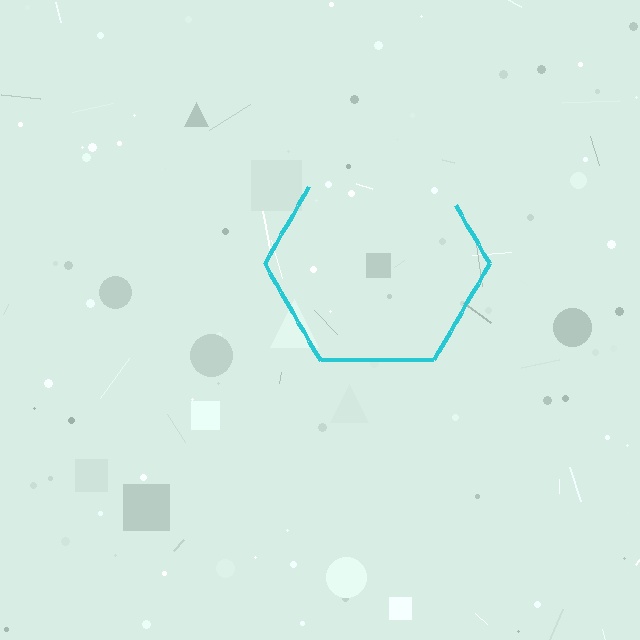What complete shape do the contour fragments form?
The contour fragments form a hexagon.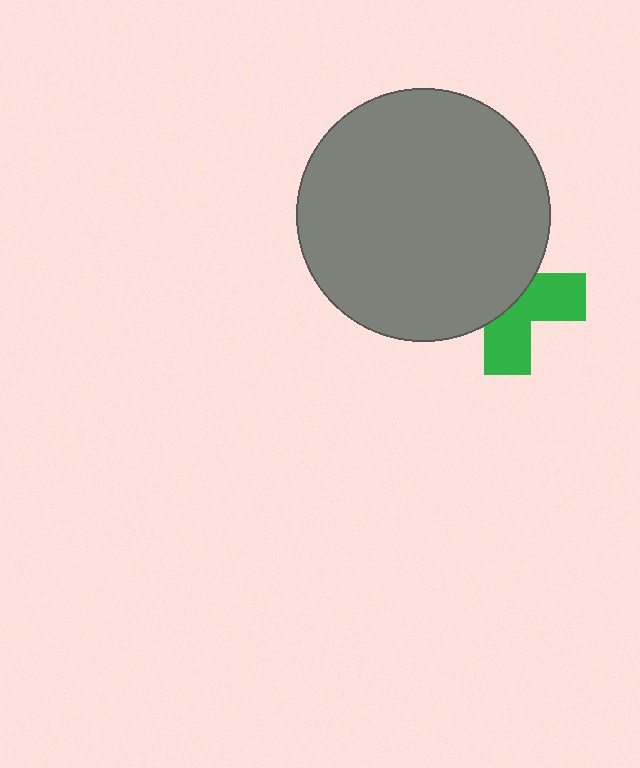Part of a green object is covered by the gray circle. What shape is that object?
It is a cross.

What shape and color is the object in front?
The object in front is a gray circle.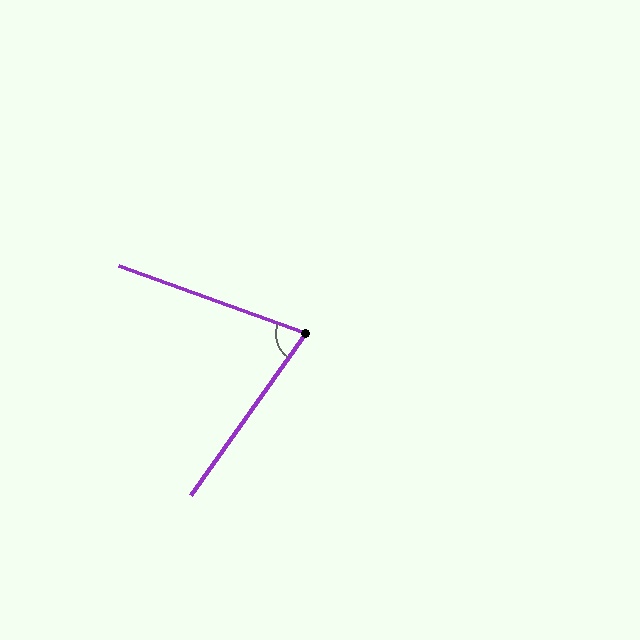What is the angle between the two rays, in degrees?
Approximately 75 degrees.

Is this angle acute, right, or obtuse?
It is acute.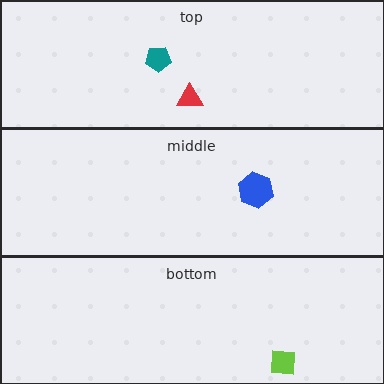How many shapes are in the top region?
2.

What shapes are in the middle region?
The blue hexagon.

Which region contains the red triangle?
The top region.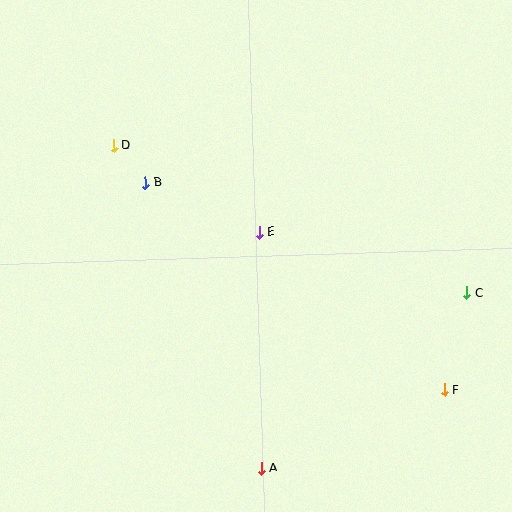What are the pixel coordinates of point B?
Point B is at (145, 183).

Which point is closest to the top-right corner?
Point C is closest to the top-right corner.